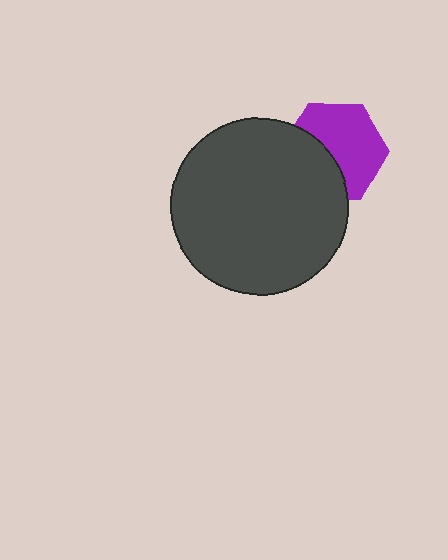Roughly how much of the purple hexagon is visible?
About half of it is visible (roughly 61%).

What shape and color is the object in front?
The object in front is a dark gray circle.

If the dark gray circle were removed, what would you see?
You would see the complete purple hexagon.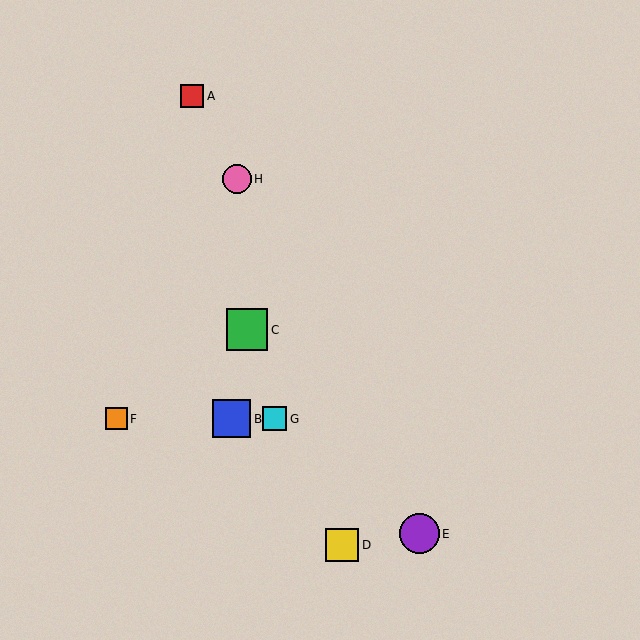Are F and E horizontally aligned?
No, F is at y≈419 and E is at y≈534.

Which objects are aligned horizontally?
Objects B, F, G are aligned horizontally.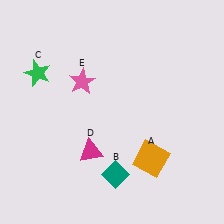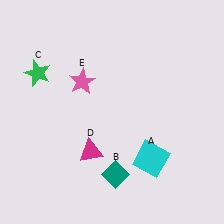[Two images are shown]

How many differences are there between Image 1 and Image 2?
There is 1 difference between the two images.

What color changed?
The square (A) changed from orange in Image 1 to cyan in Image 2.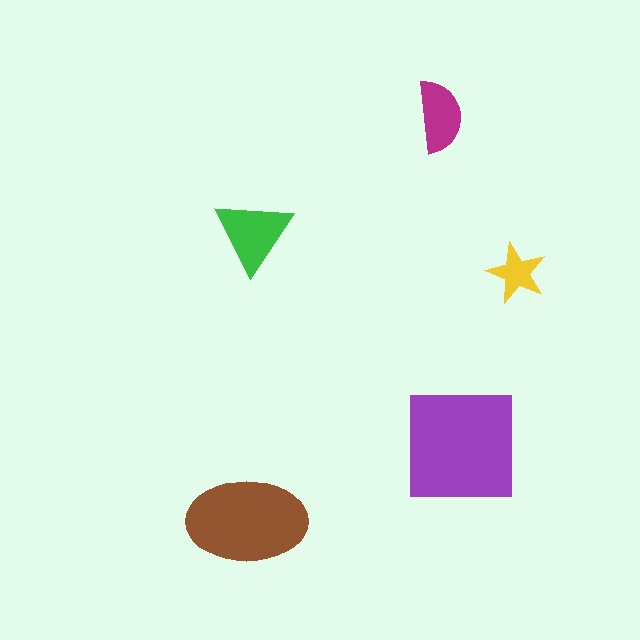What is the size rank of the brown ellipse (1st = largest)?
2nd.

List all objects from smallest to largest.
The yellow star, the magenta semicircle, the green triangle, the brown ellipse, the purple square.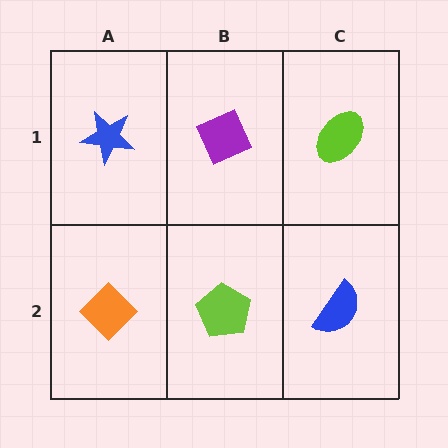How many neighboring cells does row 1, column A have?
2.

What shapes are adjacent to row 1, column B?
A lime pentagon (row 2, column B), a blue star (row 1, column A), a lime ellipse (row 1, column C).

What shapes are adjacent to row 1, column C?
A blue semicircle (row 2, column C), a purple diamond (row 1, column B).